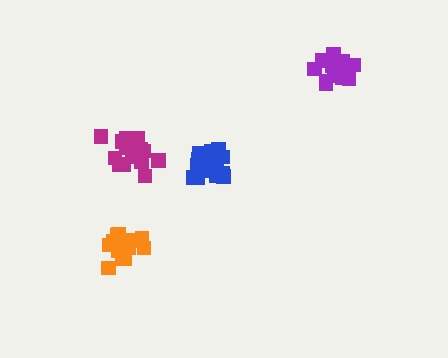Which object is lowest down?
The orange cluster is bottommost.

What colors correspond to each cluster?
The clusters are colored: purple, orange, magenta, blue.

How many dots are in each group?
Group 1: 17 dots, Group 2: 16 dots, Group 3: 16 dots, Group 4: 20 dots (69 total).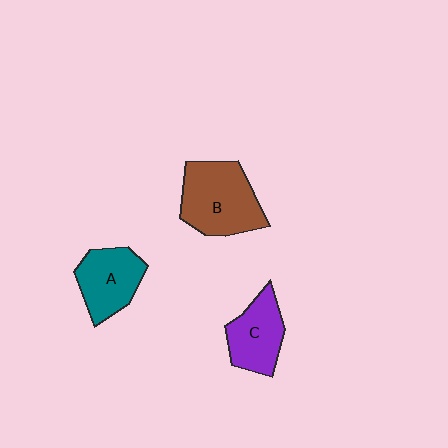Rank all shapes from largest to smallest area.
From largest to smallest: B (brown), A (teal), C (purple).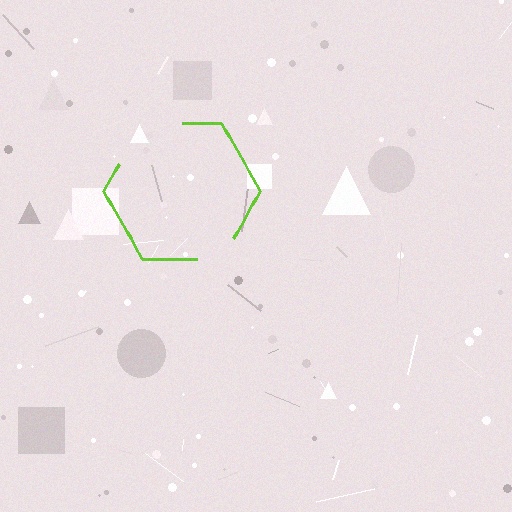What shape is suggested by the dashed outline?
The dashed outline suggests a hexagon.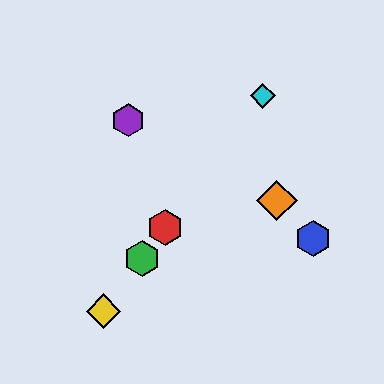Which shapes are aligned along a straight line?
The red hexagon, the green hexagon, the yellow diamond, the cyan diamond are aligned along a straight line.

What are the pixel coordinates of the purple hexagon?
The purple hexagon is at (128, 120).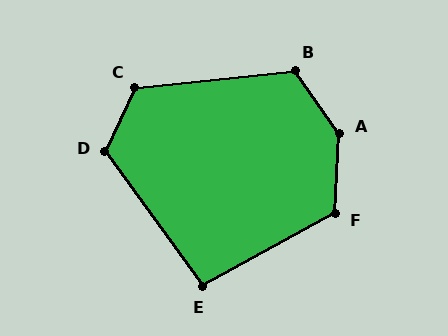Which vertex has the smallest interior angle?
E, at approximately 97 degrees.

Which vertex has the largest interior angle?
A, at approximately 142 degrees.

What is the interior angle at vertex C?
Approximately 121 degrees (obtuse).